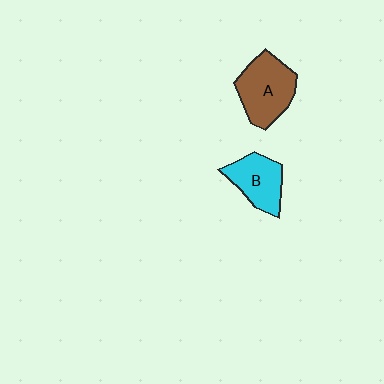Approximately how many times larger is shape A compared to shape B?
Approximately 1.3 times.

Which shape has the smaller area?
Shape B (cyan).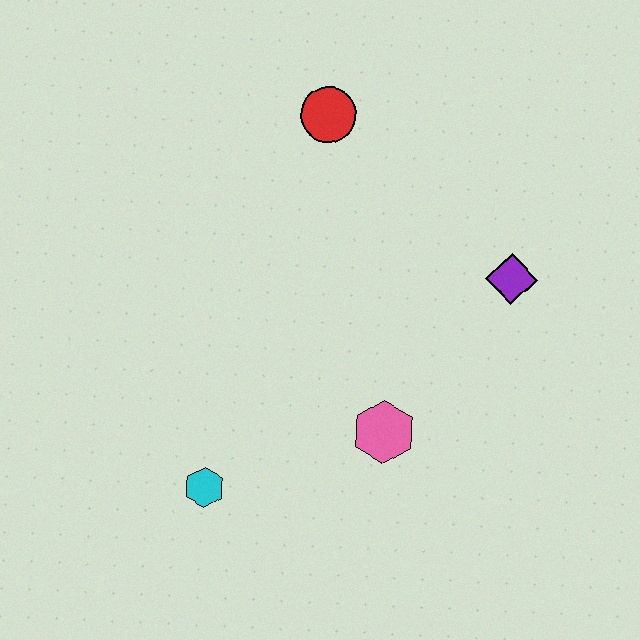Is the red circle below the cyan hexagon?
No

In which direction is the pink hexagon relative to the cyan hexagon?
The pink hexagon is to the right of the cyan hexagon.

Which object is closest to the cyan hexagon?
The pink hexagon is closest to the cyan hexagon.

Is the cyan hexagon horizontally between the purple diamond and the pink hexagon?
No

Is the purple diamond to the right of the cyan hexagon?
Yes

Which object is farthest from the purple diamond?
The cyan hexagon is farthest from the purple diamond.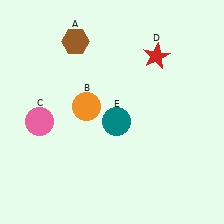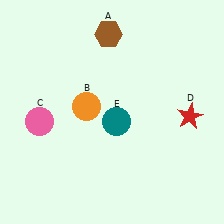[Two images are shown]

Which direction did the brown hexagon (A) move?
The brown hexagon (A) moved right.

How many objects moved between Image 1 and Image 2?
2 objects moved between the two images.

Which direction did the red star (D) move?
The red star (D) moved down.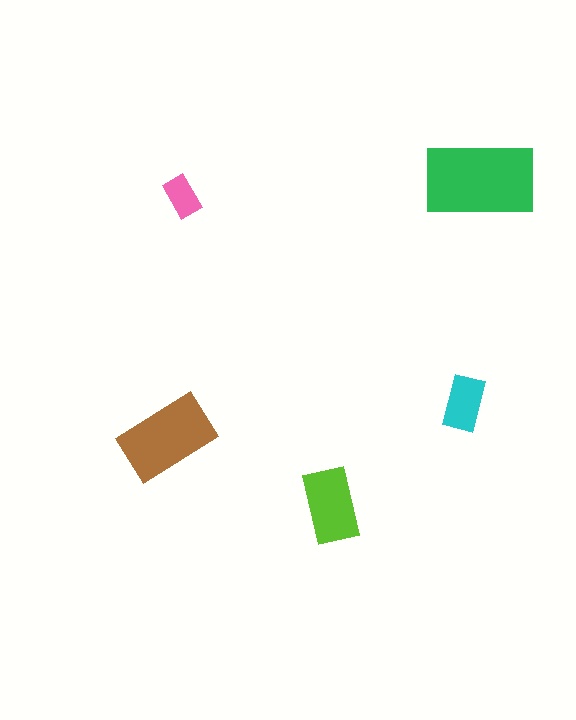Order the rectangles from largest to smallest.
the green one, the brown one, the lime one, the cyan one, the pink one.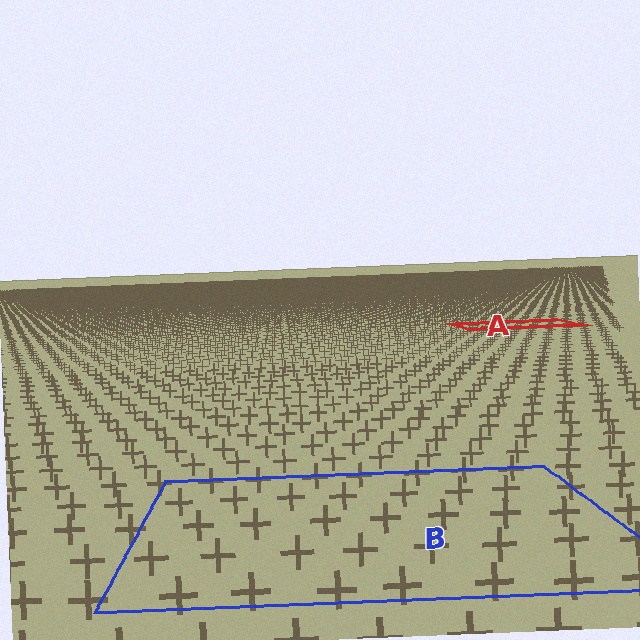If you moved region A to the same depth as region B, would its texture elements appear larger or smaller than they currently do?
They would appear larger. At a closer depth, the same texture elements are projected at a bigger on-screen size.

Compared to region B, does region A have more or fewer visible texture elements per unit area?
Region A has more texture elements per unit area — they are packed more densely because it is farther away.